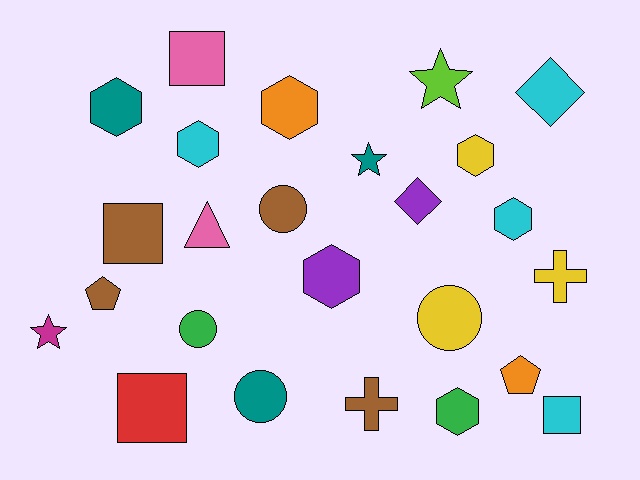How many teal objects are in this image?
There are 3 teal objects.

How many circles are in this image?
There are 4 circles.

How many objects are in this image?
There are 25 objects.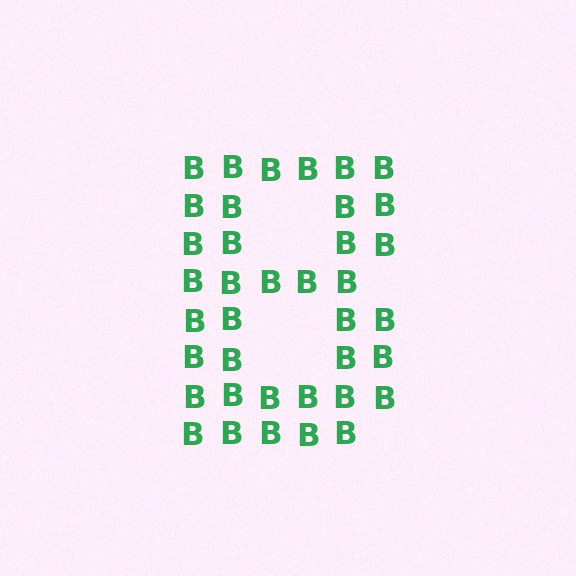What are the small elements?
The small elements are letter B's.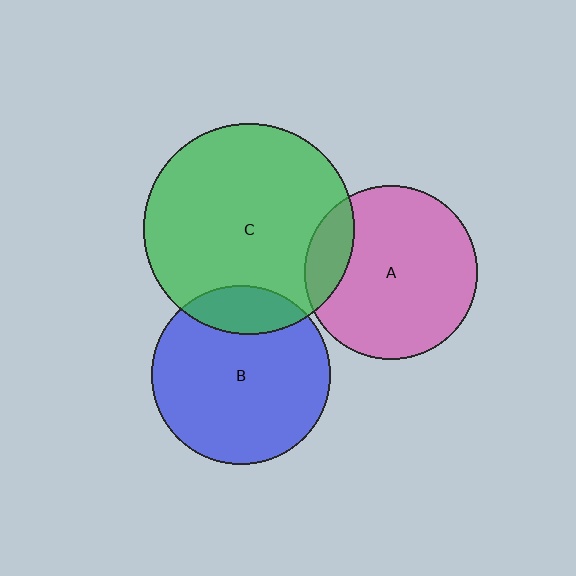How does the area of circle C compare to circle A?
Approximately 1.5 times.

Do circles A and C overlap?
Yes.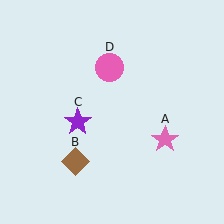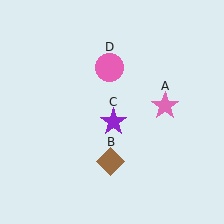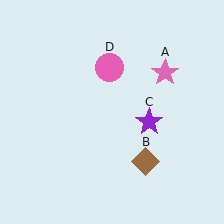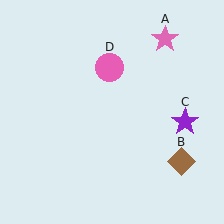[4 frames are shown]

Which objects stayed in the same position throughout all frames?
Pink circle (object D) remained stationary.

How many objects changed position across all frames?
3 objects changed position: pink star (object A), brown diamond (object B), purple star (object C).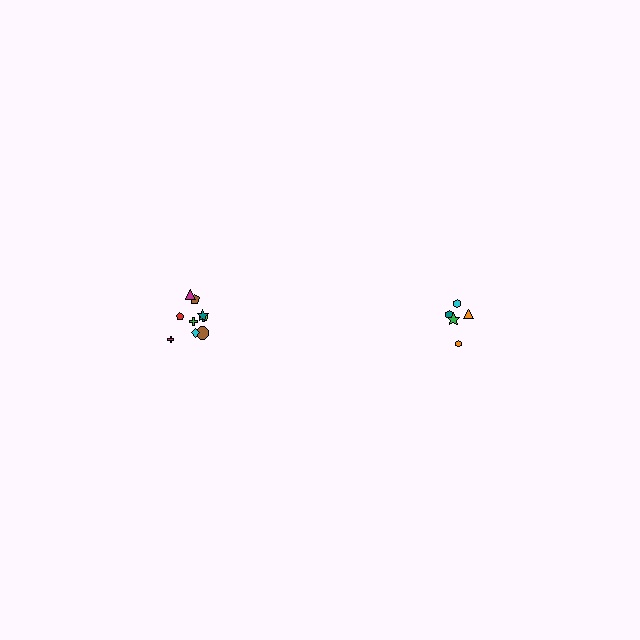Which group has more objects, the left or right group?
The left group.